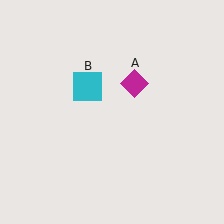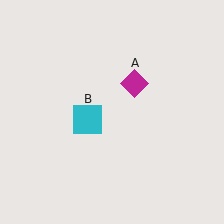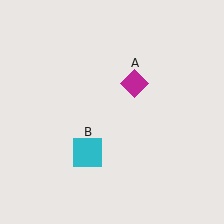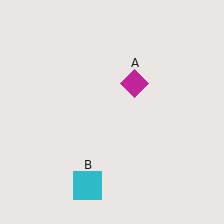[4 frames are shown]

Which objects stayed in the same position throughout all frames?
Magenta diamond (object A) remained stationary.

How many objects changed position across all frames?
1 object changed position: cyan square (object B).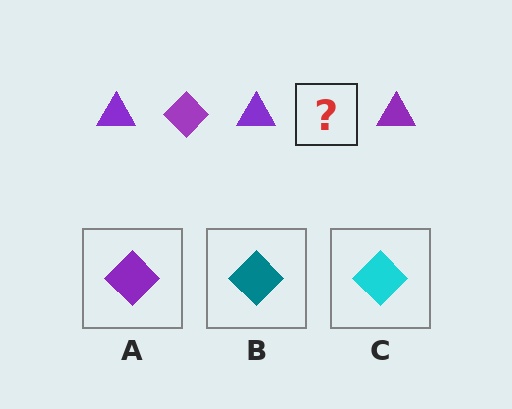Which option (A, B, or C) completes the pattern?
A.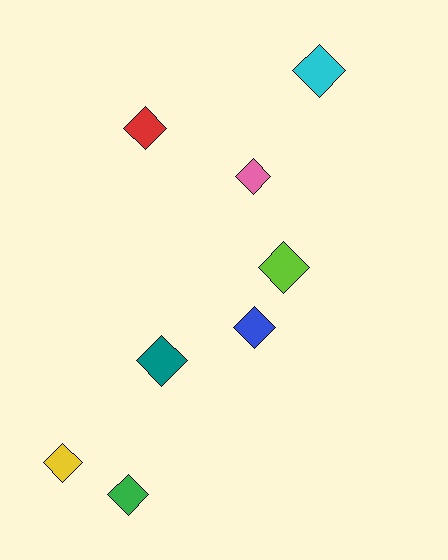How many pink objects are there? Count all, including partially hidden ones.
There is 1 pink object.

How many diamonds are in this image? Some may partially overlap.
There are 8 diamonds.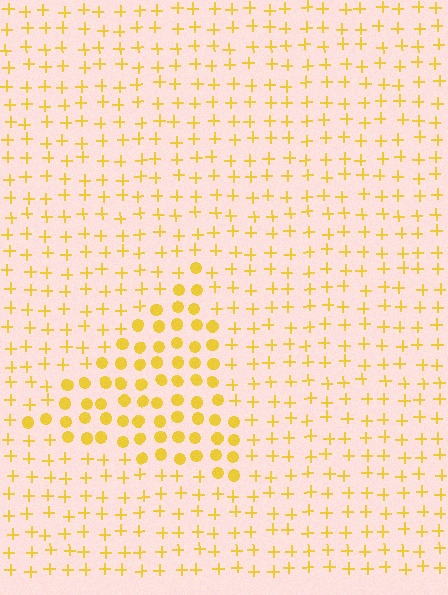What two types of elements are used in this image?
The image uses circles inside the triangle region and plus signs outside it.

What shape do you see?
I see a triangle.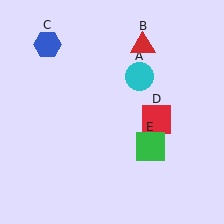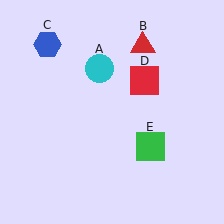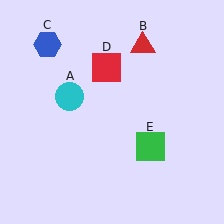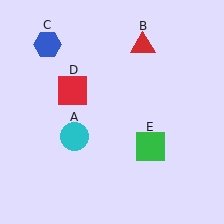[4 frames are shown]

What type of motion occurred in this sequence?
The cyan circle (object A), red square (object D) rotated counterclockwise around the center of the scene.